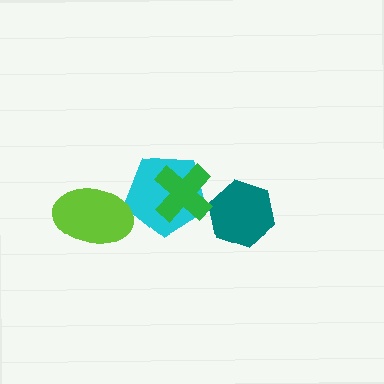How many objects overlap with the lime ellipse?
1 object overlaps with the lime ellipse.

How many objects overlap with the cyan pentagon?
2 objects overlap with the cyan pentagon.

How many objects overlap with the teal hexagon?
0 objects overlap with the teal hexagon.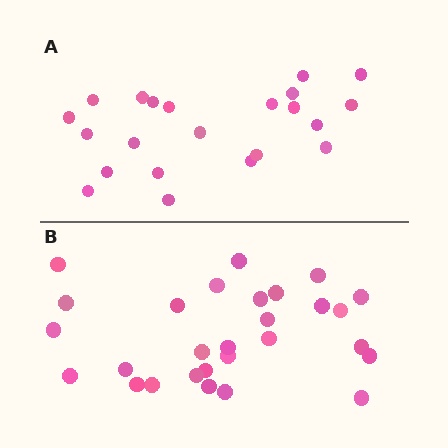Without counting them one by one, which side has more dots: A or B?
Region B (the bottom region) has more dots.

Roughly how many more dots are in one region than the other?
Region B has about 6 more dots than region A.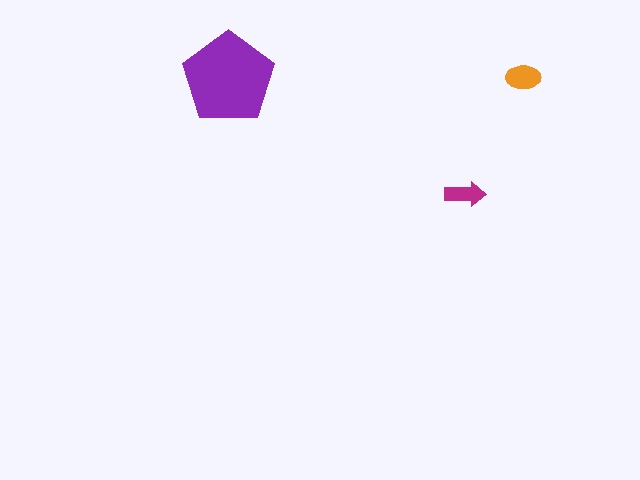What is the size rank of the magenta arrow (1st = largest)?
3rd.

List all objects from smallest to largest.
The magenta arrow, the orange ellipse, the purple pentagon.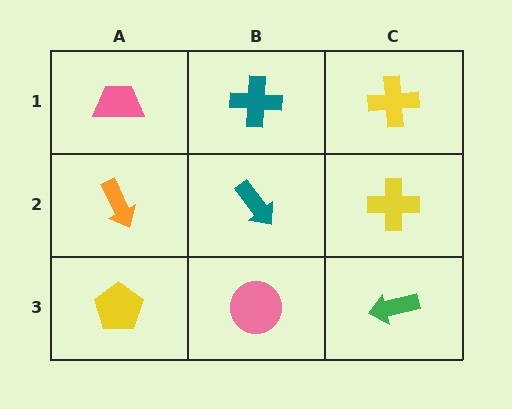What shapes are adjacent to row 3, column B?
A teal arrow (row 2, column B), a yellow pentagon (row 3, column A), a green arrow (row 3, column C).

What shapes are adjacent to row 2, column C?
A yellow cross (row 1, column C), a green arrow (row 3, column C), a teal arrow (row 2, column B).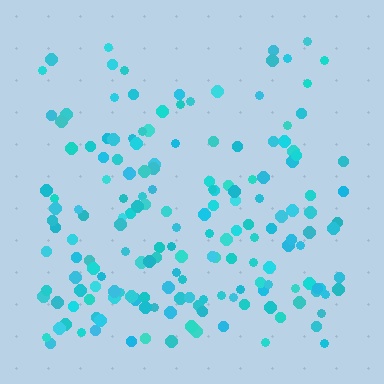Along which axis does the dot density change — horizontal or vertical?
Vertical.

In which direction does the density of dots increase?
From top to bottom, with the bottom side densest.